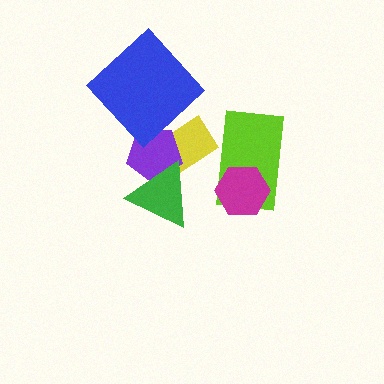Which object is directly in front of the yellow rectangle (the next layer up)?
The purple pentagon is directly in front of the yellow rectangle.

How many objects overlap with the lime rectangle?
2 objects overlap with the lime rectangle.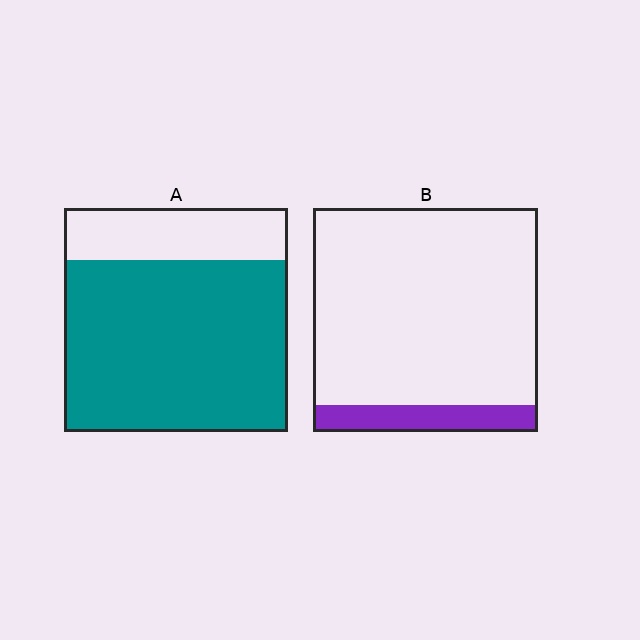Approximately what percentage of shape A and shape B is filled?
A is approximately 75% and B is approximately 10%.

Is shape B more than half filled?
No.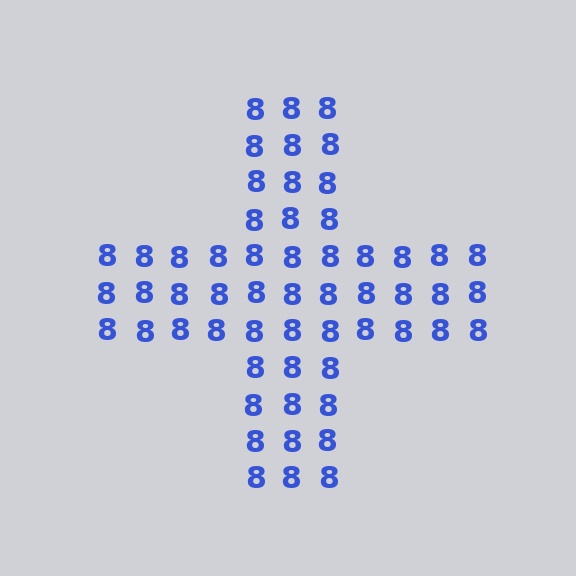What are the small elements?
The small elements are digit 8's.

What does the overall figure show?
The overall figure shows a cross.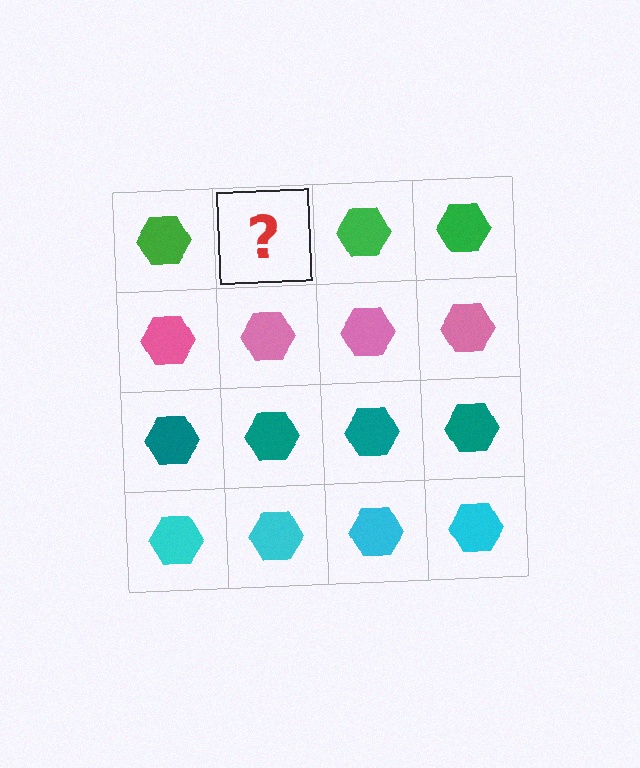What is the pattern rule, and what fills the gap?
The rule is that each row has a consistent color. The gap should be filled with a green hexagon.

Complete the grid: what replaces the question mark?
The question mark should be replaced with a green hexagon.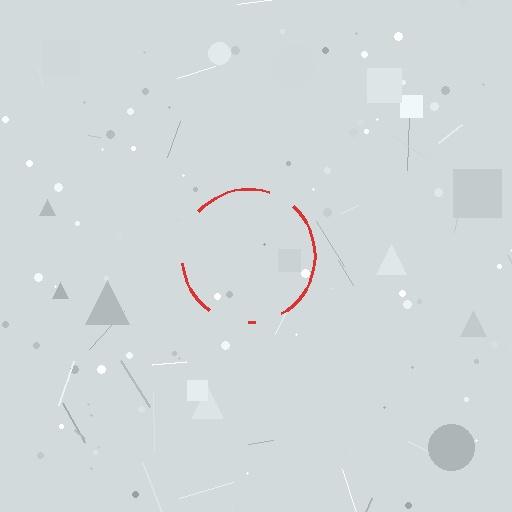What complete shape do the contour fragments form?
The contour fragments form a circle.